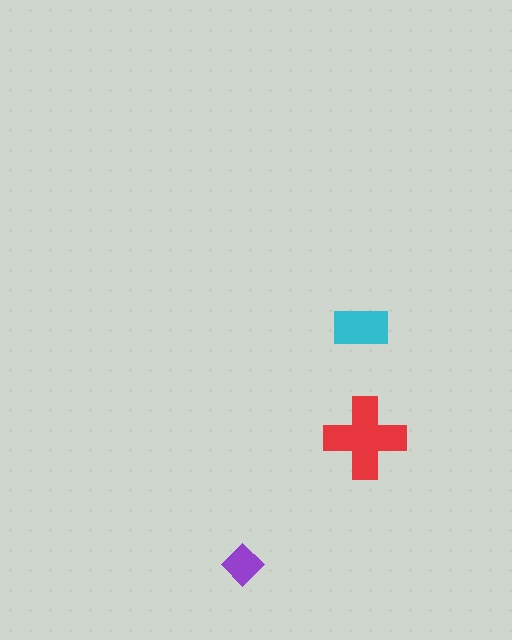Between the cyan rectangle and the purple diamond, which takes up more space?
The cyan rectangle.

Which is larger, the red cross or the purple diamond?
The red cross.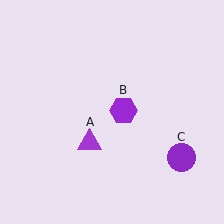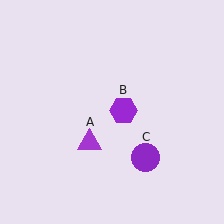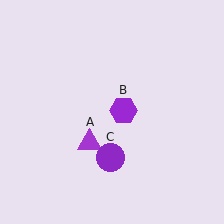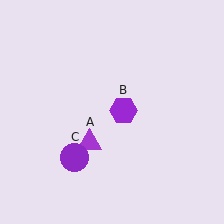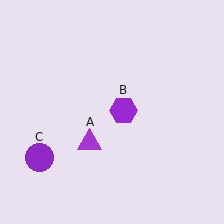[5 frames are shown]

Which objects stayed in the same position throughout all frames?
Purple triangle (object A) and purple hexagon (object B) remained stationary.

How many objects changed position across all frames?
1 object changed position: purple circle (object C).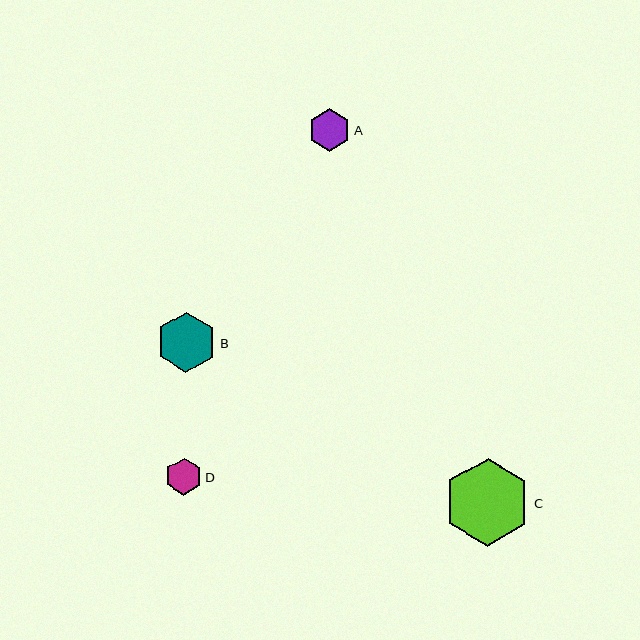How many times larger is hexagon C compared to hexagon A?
Hexagon C is approximately 2.1 times the size of hexagon A.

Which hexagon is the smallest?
Hexagon D is the smallest with a size of approximately 37 pixels.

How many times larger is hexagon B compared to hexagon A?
Hexagon B is approximately 1.4 times the size of hexagon A.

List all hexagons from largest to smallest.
From largest to smallest: C, B, A, D.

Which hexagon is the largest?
Hexagon C is the largest with a size of approximately 87 pixels.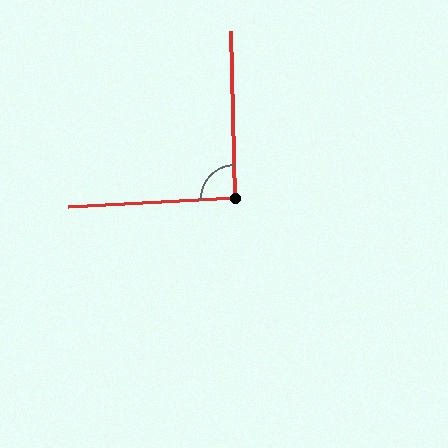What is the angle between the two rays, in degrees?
Approximately 92 degrees.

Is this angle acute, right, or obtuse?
It is approximately a right angle.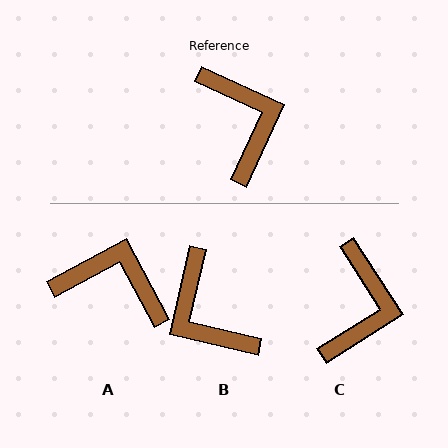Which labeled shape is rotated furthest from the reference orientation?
B, about 169 degrees away.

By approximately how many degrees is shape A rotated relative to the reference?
Approximately 53 degrees counter-clockwise.